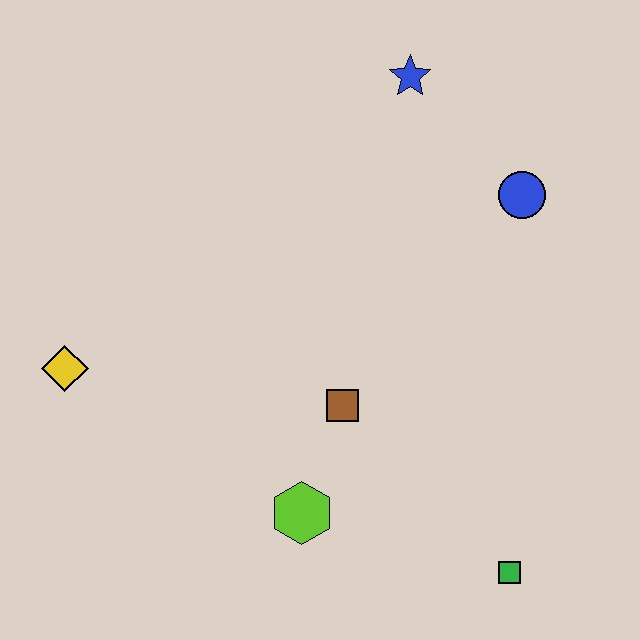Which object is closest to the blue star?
The blue circle is closest to the blue star.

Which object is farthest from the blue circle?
The yellow diamond is farthest from the blue circle.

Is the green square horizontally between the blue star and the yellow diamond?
No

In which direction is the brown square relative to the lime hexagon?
The brown square is above the lime hexagon.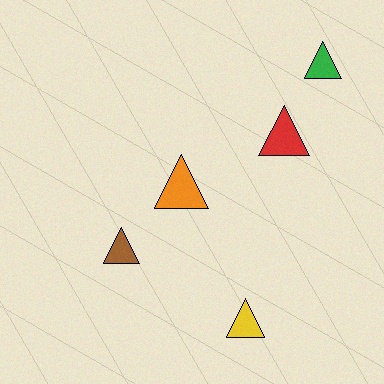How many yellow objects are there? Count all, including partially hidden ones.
There is 1 yellow object.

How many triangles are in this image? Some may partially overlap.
There are 5 triangles.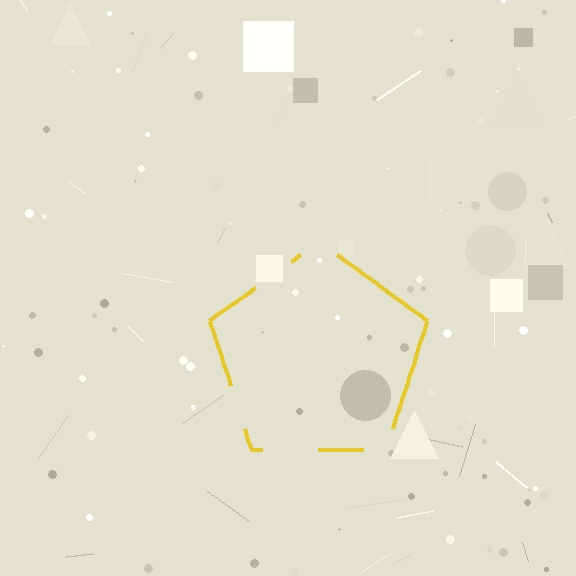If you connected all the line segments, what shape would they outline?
They would outline a pentagon.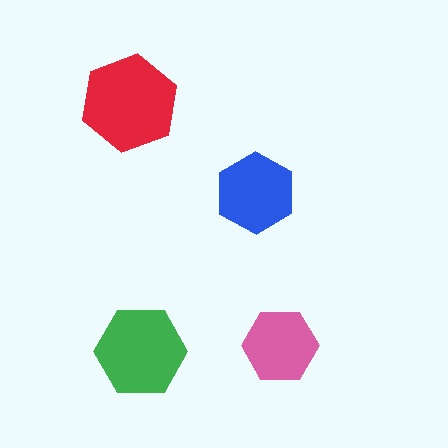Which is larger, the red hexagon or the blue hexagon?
The red one.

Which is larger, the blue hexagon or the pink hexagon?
The blue one.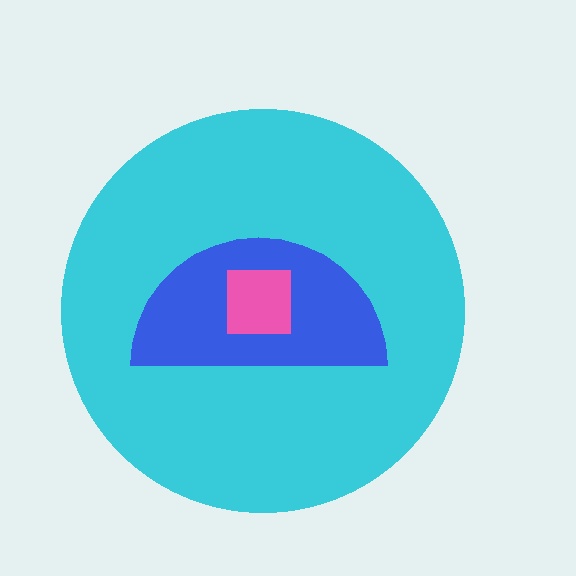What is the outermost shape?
The cyan circle.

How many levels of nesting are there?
3.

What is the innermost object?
The pink square.